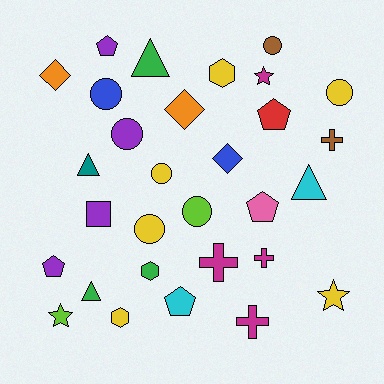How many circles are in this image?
There are 7 circles.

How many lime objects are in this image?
There are 2 lime objects.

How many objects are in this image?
There are 30 objects.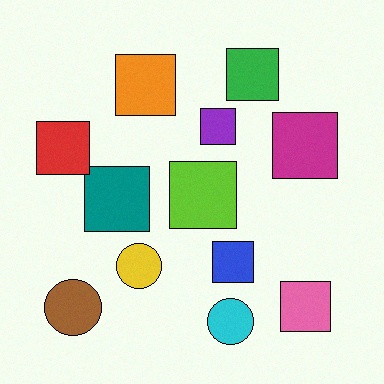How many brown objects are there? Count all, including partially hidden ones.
There is 1 brown object.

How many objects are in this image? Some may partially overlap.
There are 12 objects.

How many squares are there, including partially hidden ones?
There are 9 squares.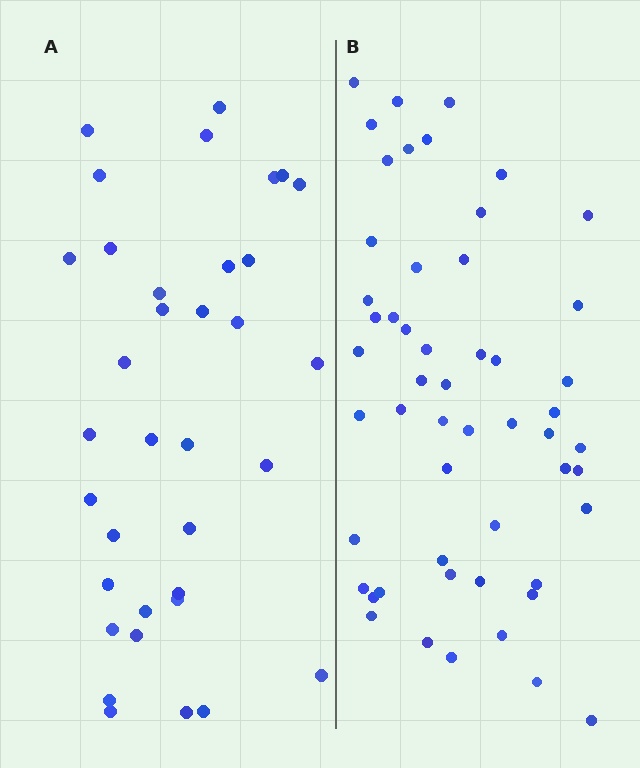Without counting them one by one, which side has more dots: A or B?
Region B (the right region) has more dots.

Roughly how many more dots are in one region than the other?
Region B has approximately 20 more dots than region A.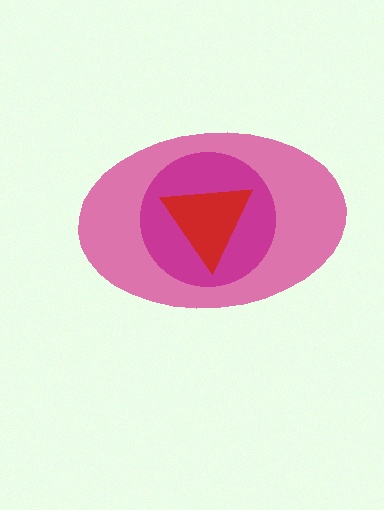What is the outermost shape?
The pink ellipse.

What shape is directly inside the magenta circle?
The red triangle.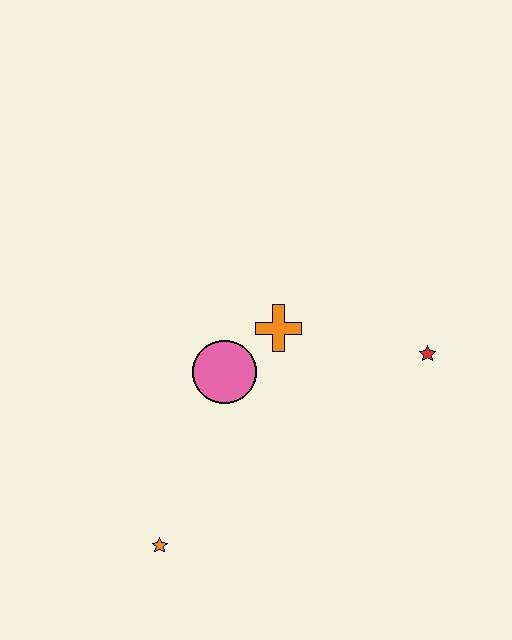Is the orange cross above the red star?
Yes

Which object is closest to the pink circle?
The orange cross is closest to the pink circle.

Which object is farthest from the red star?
The orange star is farthest from the red star.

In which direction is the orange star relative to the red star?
The orange star is to the left of the red star.